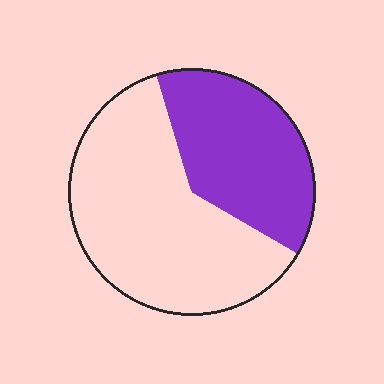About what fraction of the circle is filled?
About three eighths (3/8).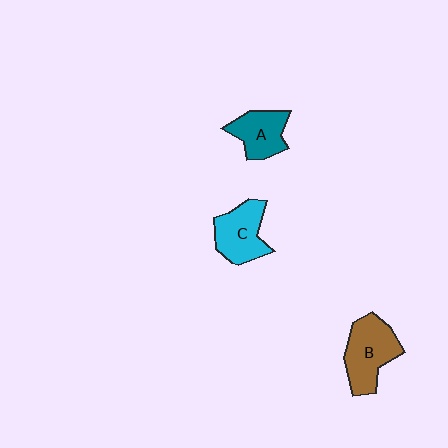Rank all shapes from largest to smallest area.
From largest to smallest: B (brown), C (cyan), A (teal).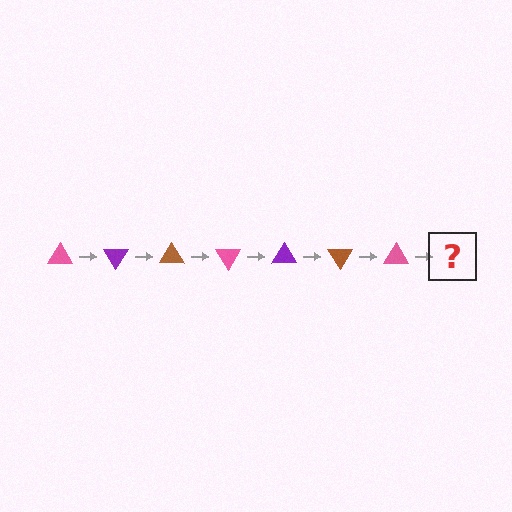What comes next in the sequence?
The next element should be a purple triangle, rotated 420 degrees from the start.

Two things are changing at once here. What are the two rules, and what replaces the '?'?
The two rules are that it rotates 60 degrees each step and the color cycles through pink, purple, and brown. The '?' should be a purple triangle, rotated 420 degrees from the start.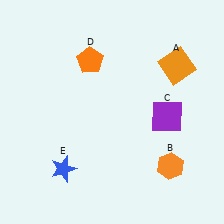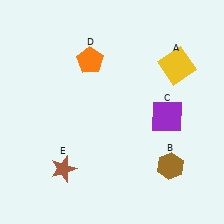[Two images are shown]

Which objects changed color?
A changed from orange to yellow. B changed from orange to brown. E changed from blue to brown.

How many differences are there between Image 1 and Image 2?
There are 3 differences between the two images.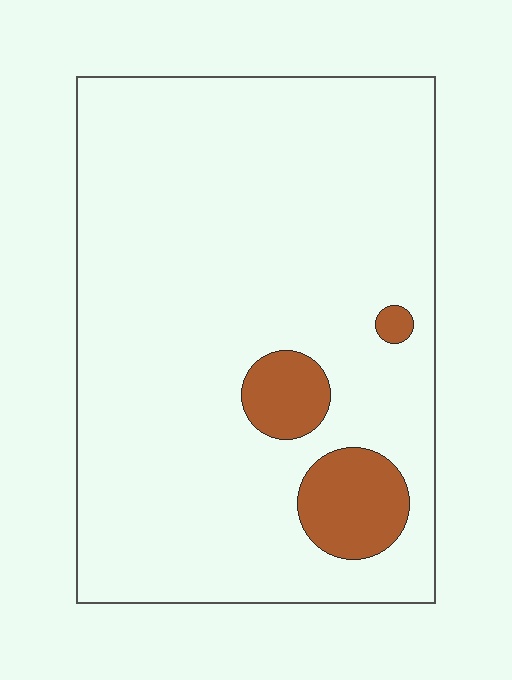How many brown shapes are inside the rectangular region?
3.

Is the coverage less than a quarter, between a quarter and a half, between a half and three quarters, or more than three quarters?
Less than a quarter.